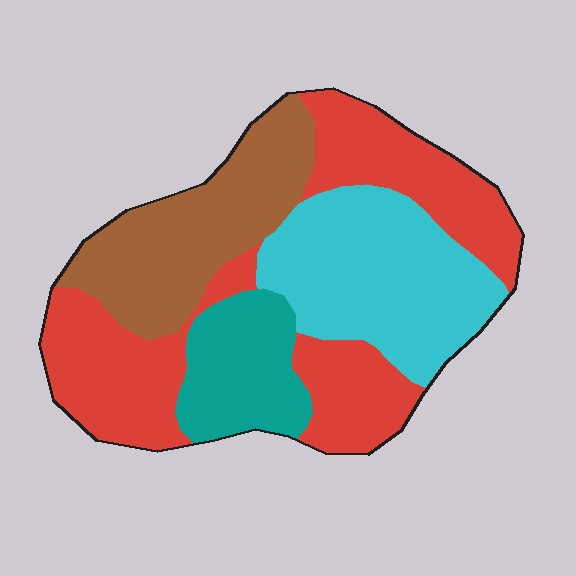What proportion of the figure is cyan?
Cyan covers about 25% of the figure.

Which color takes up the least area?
Teal, at roughly 15%.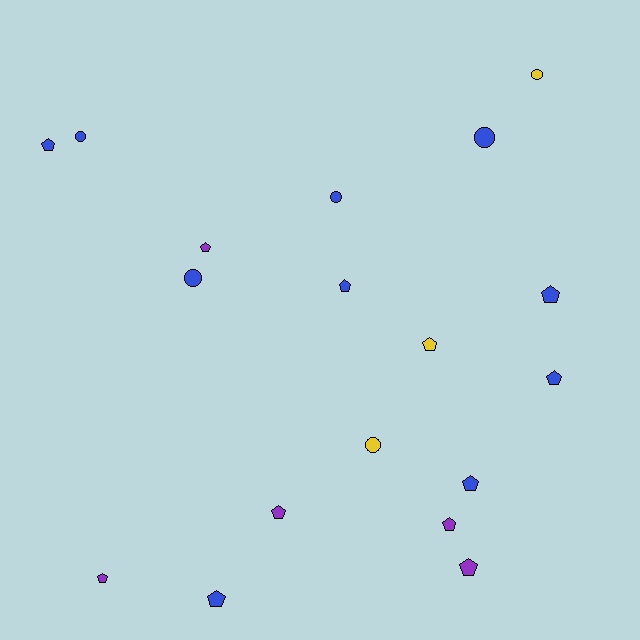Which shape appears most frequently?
Pentagon, with 12 objects.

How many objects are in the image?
There are 18 objects.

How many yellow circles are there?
There are 2 yellow circles.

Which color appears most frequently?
Blue, with 10 objects.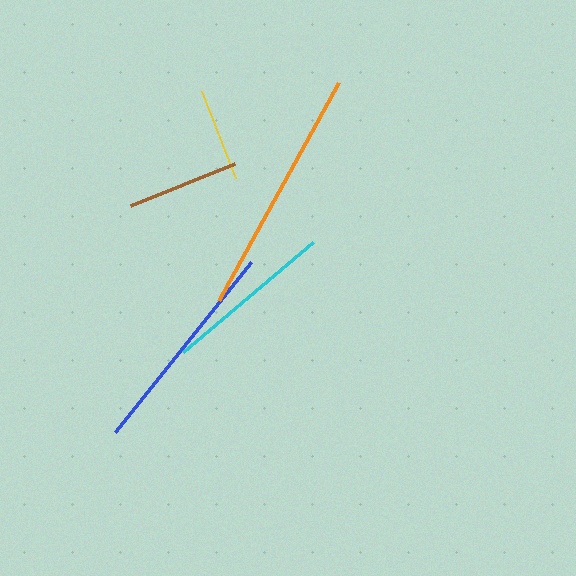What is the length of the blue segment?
The blue segment is approximately 218 pixels long.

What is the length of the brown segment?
The brown segment is approximately 112 pixels long.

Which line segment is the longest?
The orange line is the longest at approximately 249 pixels.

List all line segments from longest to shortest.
From longest to shortest: orange, blue, cyan, brown, yellow.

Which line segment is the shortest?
The yellow line is the shortest at approximately 94 pixels.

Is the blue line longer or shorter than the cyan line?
The blue line is longer than the cyan line.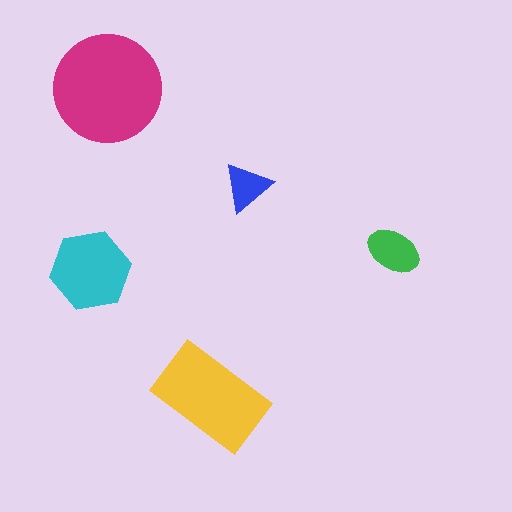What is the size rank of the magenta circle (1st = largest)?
1st.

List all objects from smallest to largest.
The blue triangle, the green ellipse, the cyan hexagon, the yellow rectangle, the magenta circle.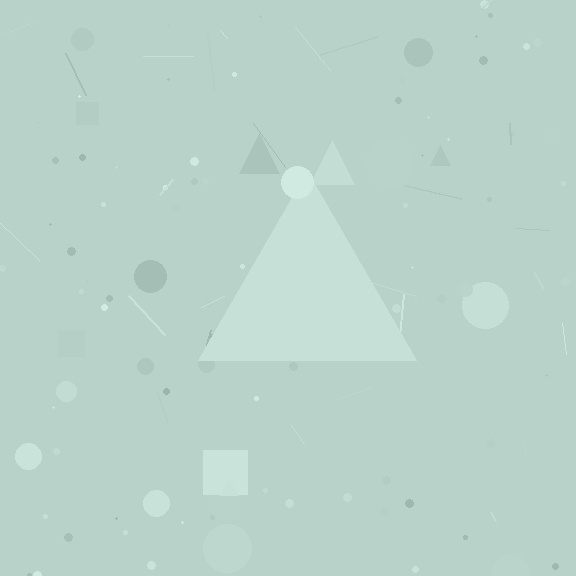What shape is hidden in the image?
A triangle is hidden in the image.